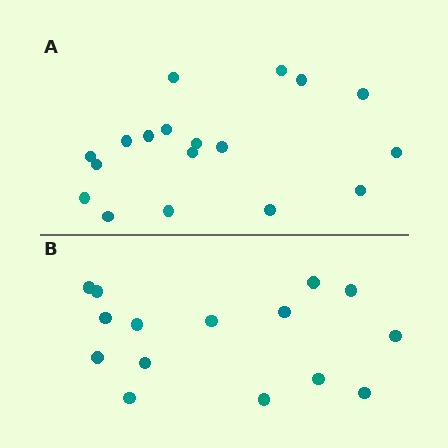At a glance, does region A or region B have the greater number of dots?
Region A (the top region) has more dots.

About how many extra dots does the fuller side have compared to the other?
Region A has just a few more — roughly 2 or 3 more dots than region B.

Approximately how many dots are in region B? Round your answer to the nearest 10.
About 20 dots. (The exact count is 15, which rounds to 20.)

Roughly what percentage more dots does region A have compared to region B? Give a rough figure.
About 20% more.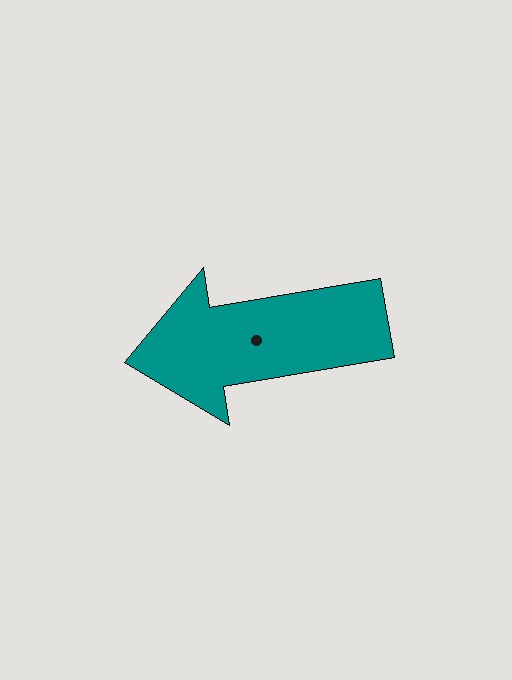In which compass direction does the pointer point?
West.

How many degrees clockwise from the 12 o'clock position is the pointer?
Approximately 260 degrees.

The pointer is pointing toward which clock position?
Roughly 9 o'clock.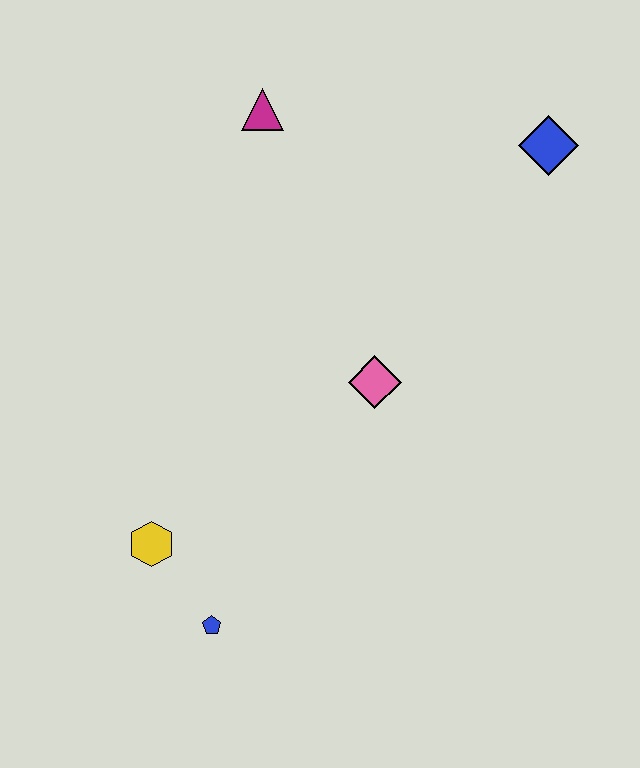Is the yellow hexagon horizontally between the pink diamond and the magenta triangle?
No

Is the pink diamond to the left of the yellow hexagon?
No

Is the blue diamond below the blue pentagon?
No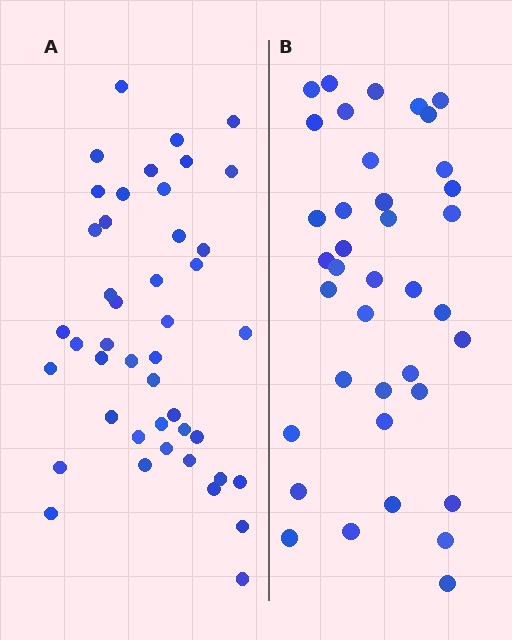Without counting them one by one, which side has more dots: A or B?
Region A (the left region) has more dots.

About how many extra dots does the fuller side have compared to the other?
Region A has about 6 more dots than region B.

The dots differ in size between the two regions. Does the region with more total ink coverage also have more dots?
No. Region B has more total ink coverage because its dots are larger, but region A actually contains more individual dots. Total area can be misleading — the number of items is what matters here.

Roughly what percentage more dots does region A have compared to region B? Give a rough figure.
About 15% more.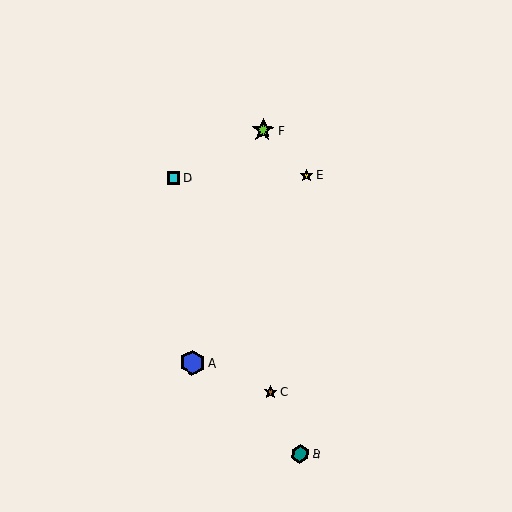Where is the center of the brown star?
The center of the brown star is at (270, 392).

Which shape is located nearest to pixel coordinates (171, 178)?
The cyan square (labeled D) at (174, 178) is nearest to that location.